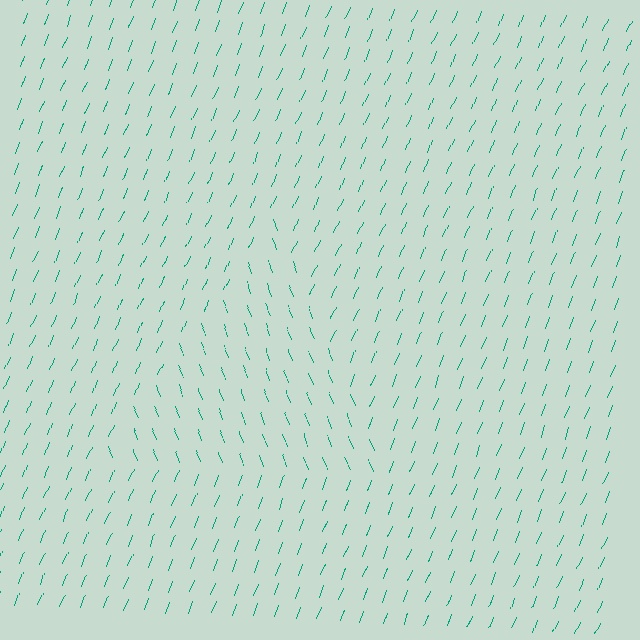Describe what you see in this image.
The image is filled with small teal line segments. A triangle region in the image has lines oriented differently from the surrounding lines, creating a visible texture boundary.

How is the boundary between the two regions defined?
The boundary is defined purely by a change in line orientation (approximately 45 degrees difference). All lines are the same color and thickness.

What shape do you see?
I see a triangle.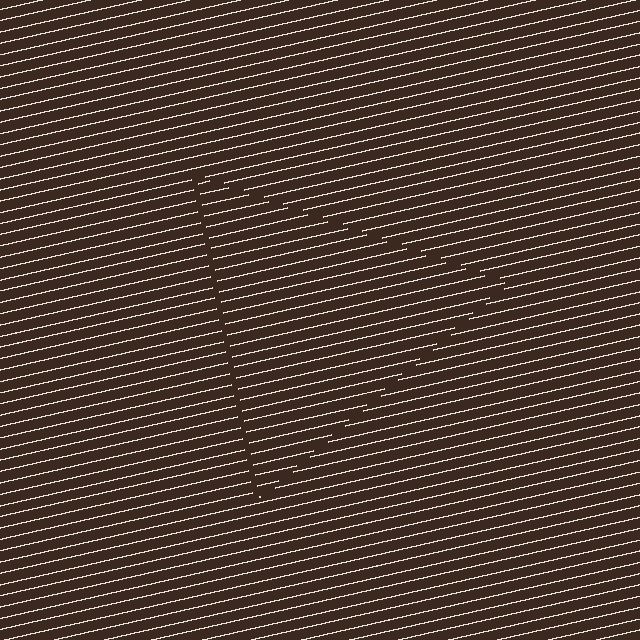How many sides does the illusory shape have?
3 sides — the line-ends trace a triangle.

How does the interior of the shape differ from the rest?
The interior of the shape contains the same grating, shifted by half a period — the contour is defined by the phase discontinuity where line-ends from the inner and outer gratings abut.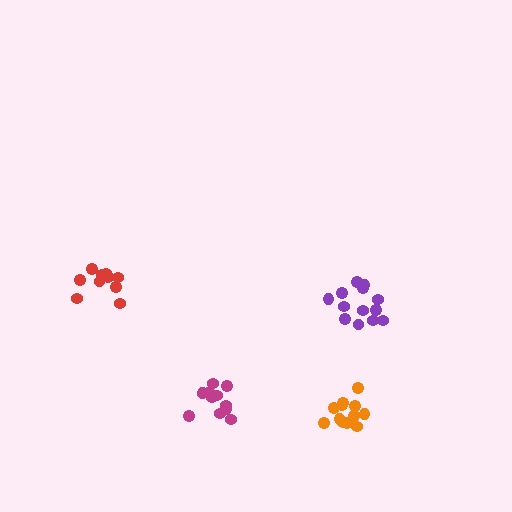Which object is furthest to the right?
The purple cluster is rightmost.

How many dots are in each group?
Group 1: 13 dots, Group 2: 10 dots, Group 3: 13 dots, Group 4: 12 dots (48 total).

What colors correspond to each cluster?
The clusters are colored: magenta, red, purple, orange.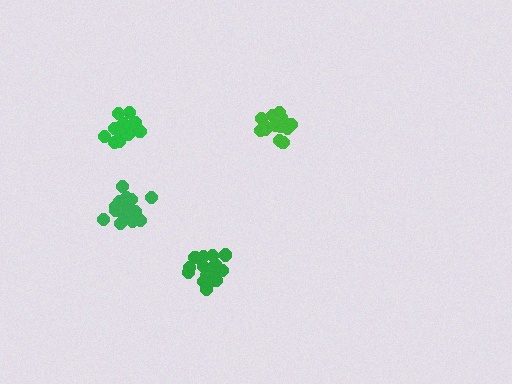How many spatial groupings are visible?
There are 4 spatial groupings.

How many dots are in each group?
Group 1: 15 dots, Group 2: 20 dots, Group 3: 15 dots, Group 4: 19 dots (69 total).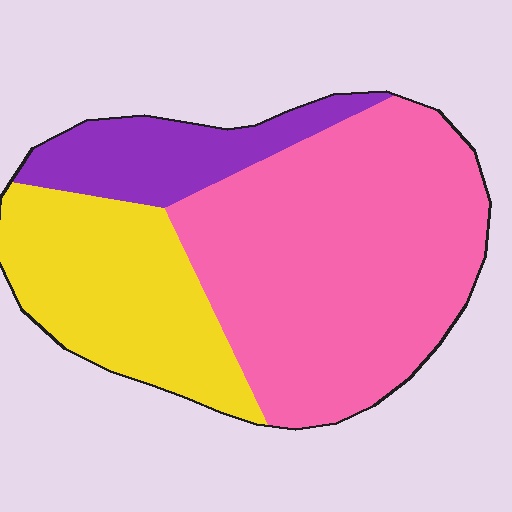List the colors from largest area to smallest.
From largest to smallest: pink, yellow, purple.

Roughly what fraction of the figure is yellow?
Yellow covers around 30% of the figure.